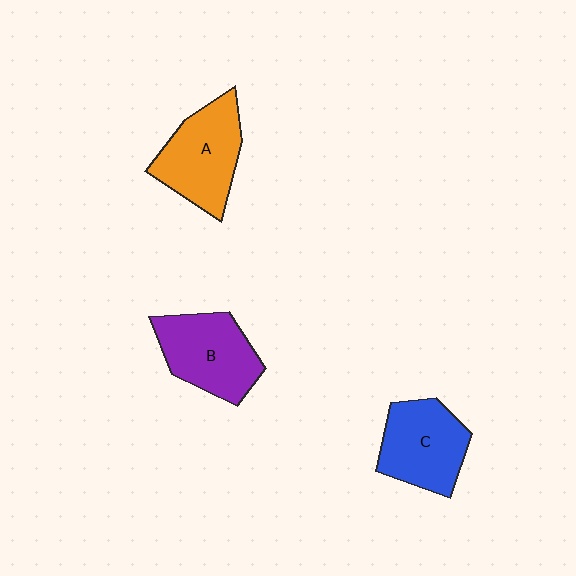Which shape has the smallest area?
Shape C (blue).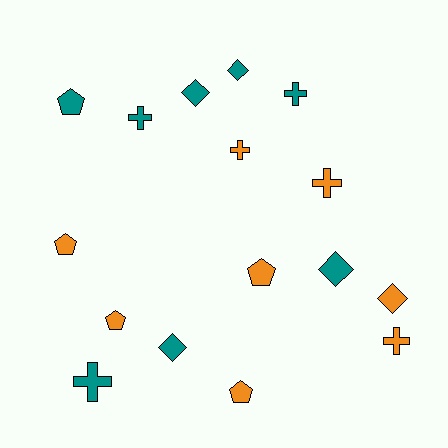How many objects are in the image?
There are 16 objects.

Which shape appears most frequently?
Cross, with 6 objects.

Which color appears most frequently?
Orange, with 8 objects.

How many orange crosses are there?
There are 3 orange crosses.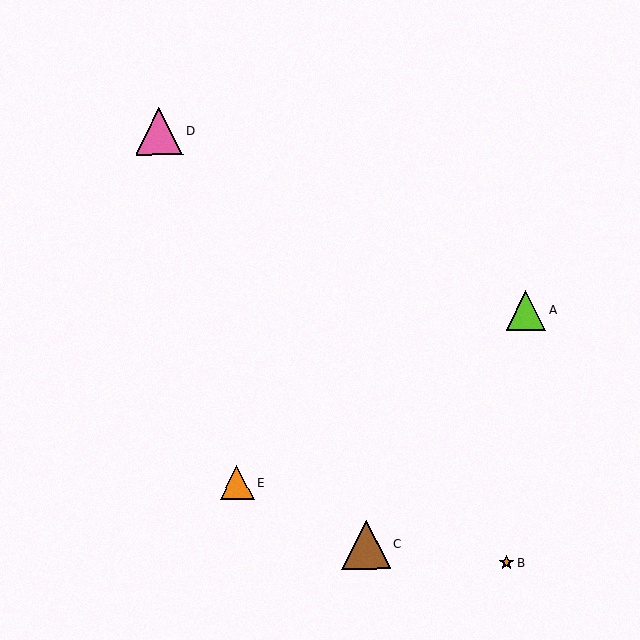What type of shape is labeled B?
Shape B is an orange star.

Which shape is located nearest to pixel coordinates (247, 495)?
The orange triangle (labeled E) at (237, 482) is nearest to that location.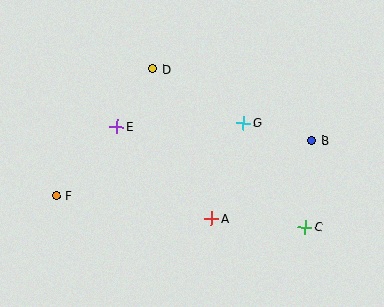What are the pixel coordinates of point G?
Point G is at (243, 123).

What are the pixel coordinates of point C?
Point C is at (305, 227).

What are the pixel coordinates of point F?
Point F is at (56, 195).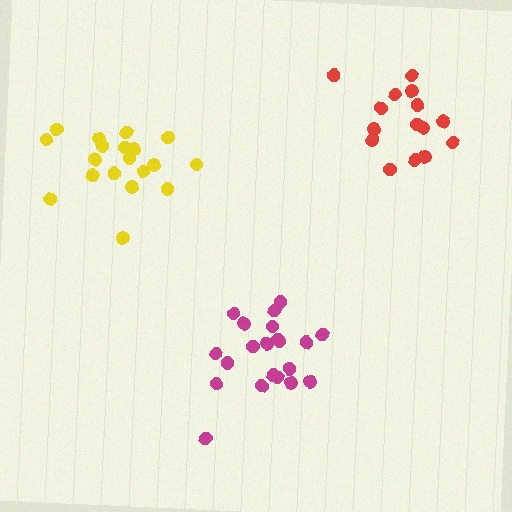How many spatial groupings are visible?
There are 3 spatial groupings.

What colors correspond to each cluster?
The clusters are colored: magenta, yellow, red.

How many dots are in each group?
Group 1: 21 dots, Group 2: 19 dots, Group 3: 15 dots (55 total).